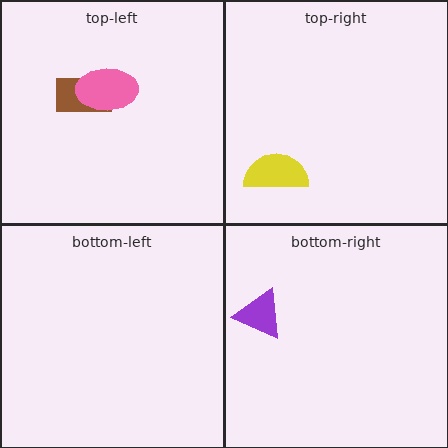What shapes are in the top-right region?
The yellow semicircle.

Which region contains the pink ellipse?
The top-left region.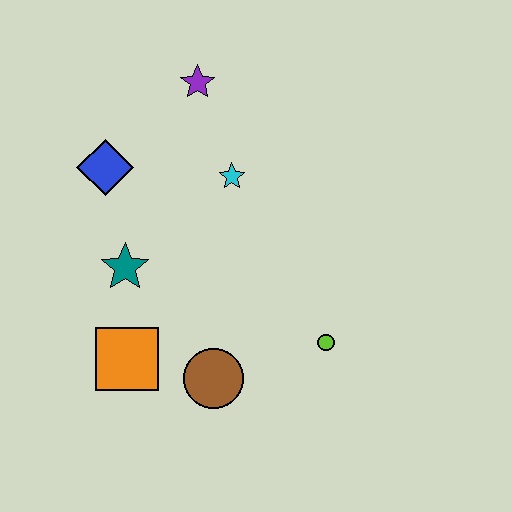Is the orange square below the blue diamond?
Yes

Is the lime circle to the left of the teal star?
No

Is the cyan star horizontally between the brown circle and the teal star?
No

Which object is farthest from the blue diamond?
The lime circle is farthest from the blue diamond.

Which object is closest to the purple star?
The cyan star is closest to the purple star.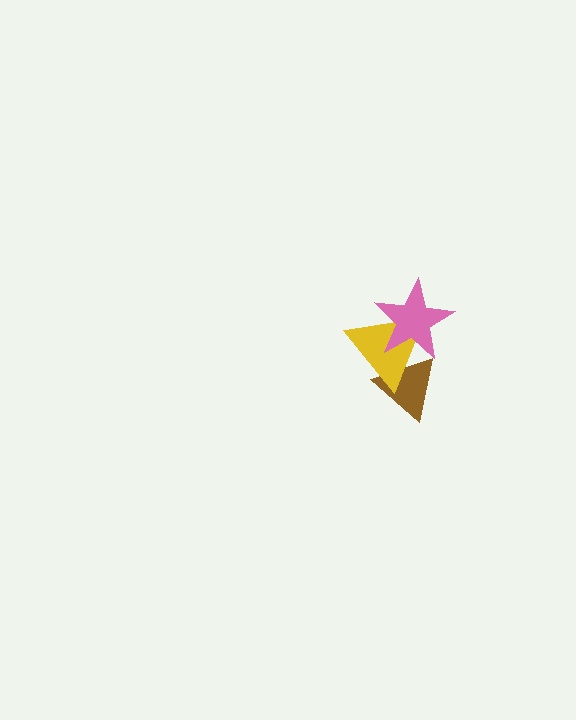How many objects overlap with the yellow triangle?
2 objects overlap with the yellow triangle.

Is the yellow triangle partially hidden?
Yes, it is partially covered by another shape.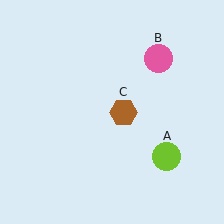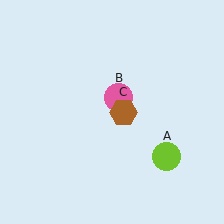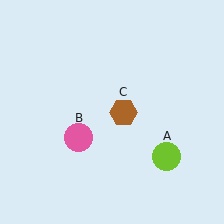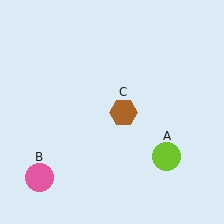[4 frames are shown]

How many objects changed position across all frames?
1 object changed position: pink circle (object B).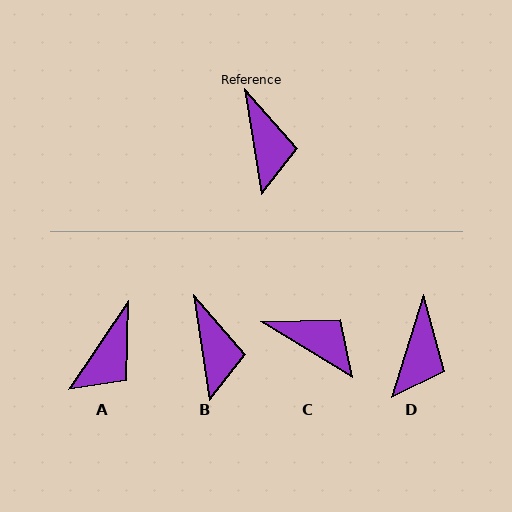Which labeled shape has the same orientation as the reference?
B.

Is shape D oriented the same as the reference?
No, it is off by about 26 degrees.